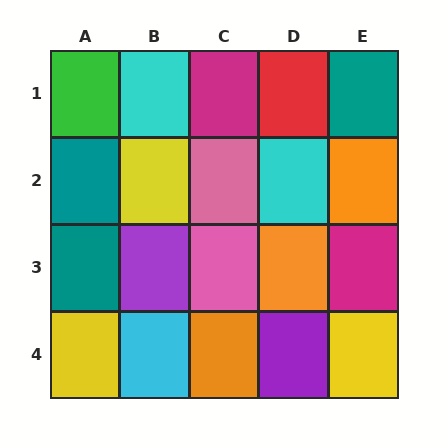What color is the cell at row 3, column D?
Orange.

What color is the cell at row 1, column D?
Red.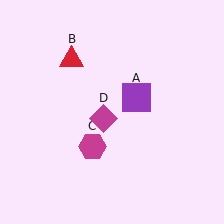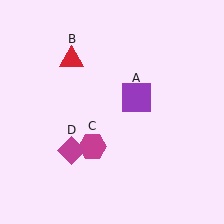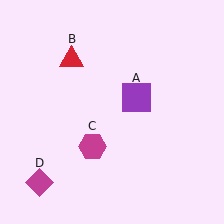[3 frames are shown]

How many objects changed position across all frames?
1 object changed position: magenta diamond (object D).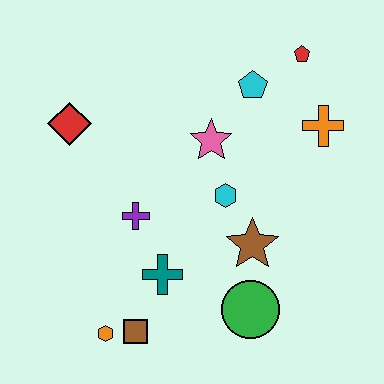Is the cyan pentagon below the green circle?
No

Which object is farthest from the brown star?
The red diamond is farthest from the brown star.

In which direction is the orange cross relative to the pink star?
The orange cross is to the right of the pink star.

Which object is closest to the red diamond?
The purple cross is closest to the red diamond.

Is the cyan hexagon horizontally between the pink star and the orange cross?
Yes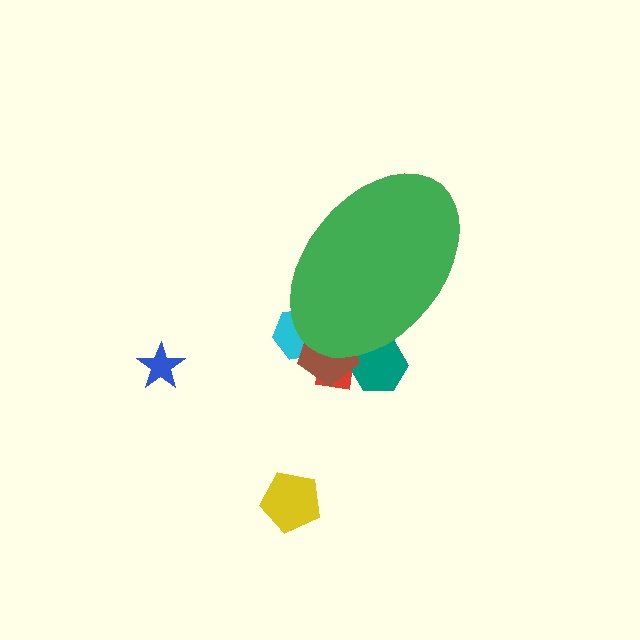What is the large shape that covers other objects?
A green ellipse.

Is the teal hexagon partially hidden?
Yes, the teal hexagon is partially hidden behind the green ellipse.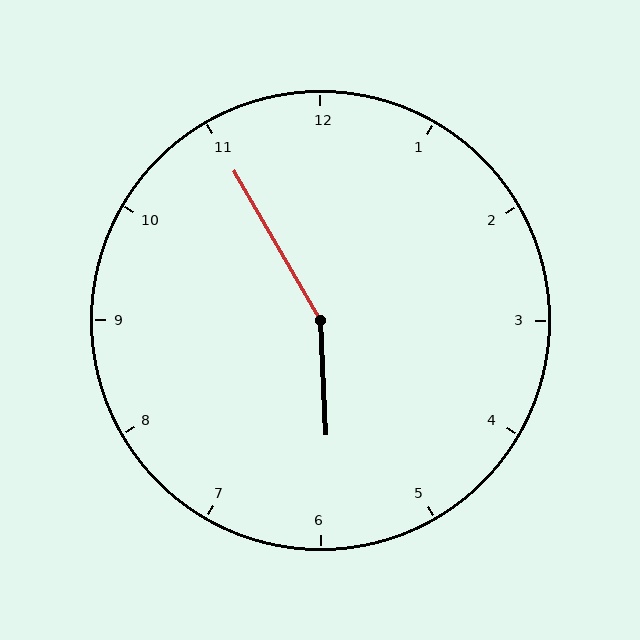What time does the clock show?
5:55.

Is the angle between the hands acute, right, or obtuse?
It is obtuse.